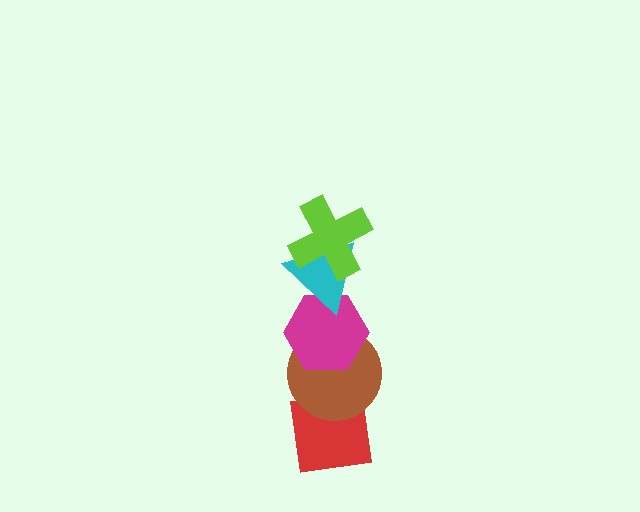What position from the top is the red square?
The red square is 5th from the top.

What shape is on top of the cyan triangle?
The lime cross is on top of the cyan triangle.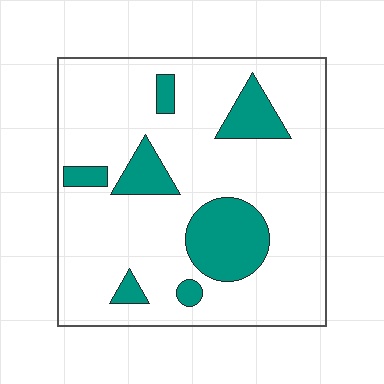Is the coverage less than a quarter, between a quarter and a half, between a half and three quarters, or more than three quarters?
Less than a quarter.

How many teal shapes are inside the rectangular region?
7.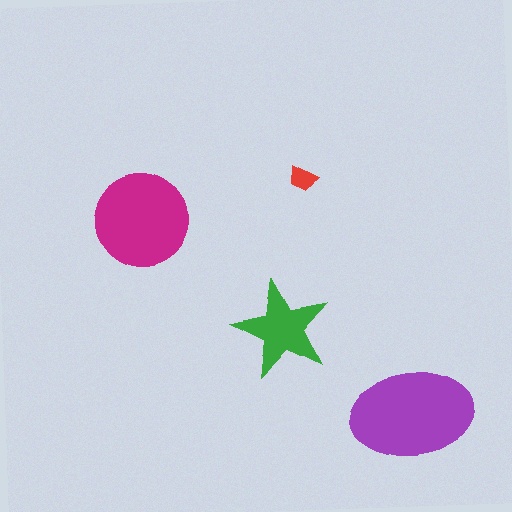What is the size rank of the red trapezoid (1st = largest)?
4th.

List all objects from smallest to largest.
The red trapezoid, the green star, the magenta circle, the purple ellipse.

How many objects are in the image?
There are 4 objects in the image.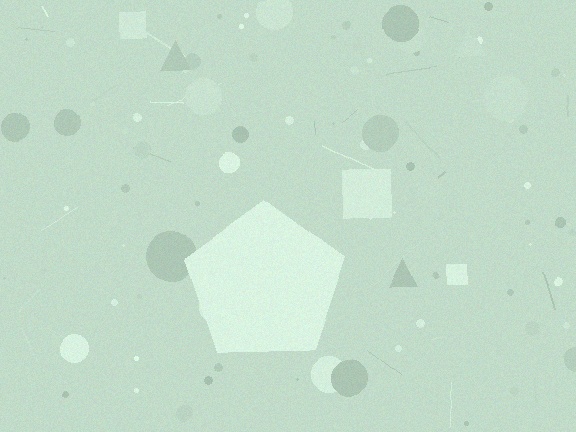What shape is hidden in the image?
A pentagon is hidden in the image.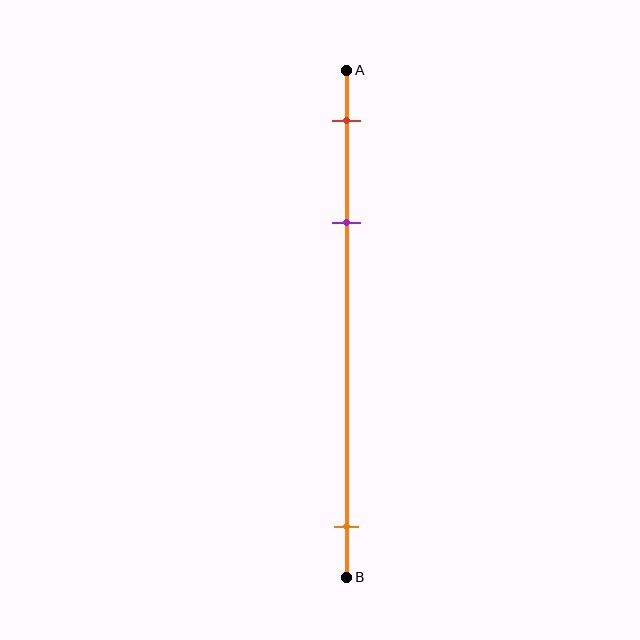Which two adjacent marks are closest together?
The red and purple marks are the closest adjacent pair.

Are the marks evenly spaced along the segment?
No, the marks are not evenly spaced.